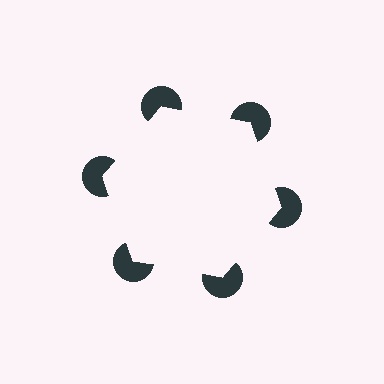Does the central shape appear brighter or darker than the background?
It typically appears slightly brighter than the background, even though no actual brightness change is drawn.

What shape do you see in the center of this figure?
An illusory hexagon — its edges are inferred from the aligned wedge cuts in the pac-man discs, not physically drawn.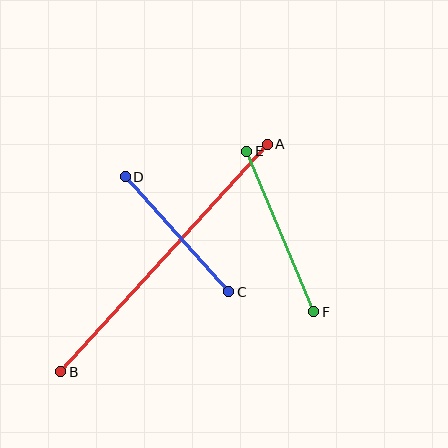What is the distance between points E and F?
The distance is approximately 174 pixels.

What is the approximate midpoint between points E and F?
The midpoint is at approximately (280, 231) pixels.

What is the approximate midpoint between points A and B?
The midpoint is at approximately (164, 258) pixels.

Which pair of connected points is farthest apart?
Points A and B are farthest apart.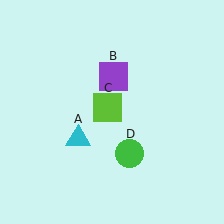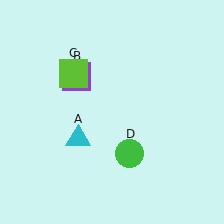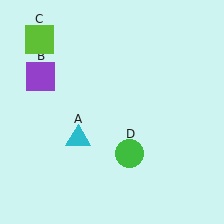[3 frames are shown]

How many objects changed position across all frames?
2 objects changed position: purple square (object B), lime square (object C).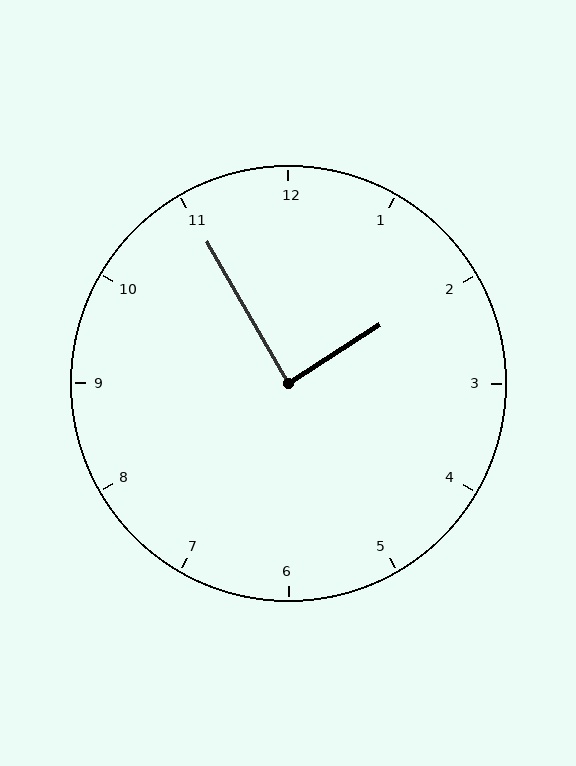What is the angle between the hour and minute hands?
Approximately 88 degrees.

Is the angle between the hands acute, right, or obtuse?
It is right.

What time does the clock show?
1:55.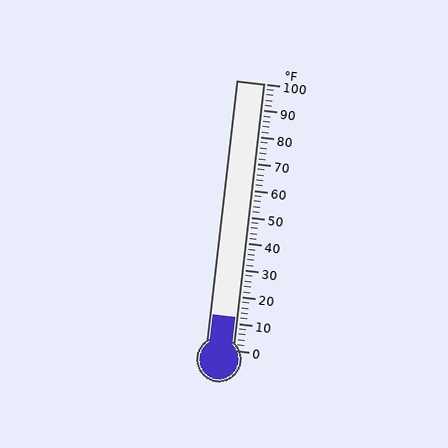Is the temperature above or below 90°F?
The temperature is below 90°F.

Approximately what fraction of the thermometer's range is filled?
The thermometer is filled to approximately 10% of its range.